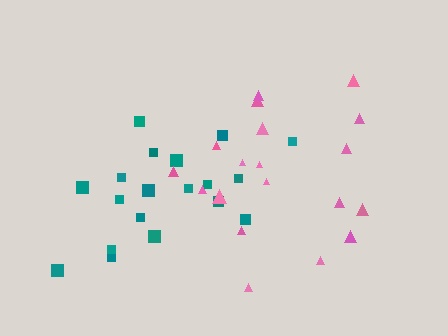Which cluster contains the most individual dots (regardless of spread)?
Teal (19).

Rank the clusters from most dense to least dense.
pink, teal.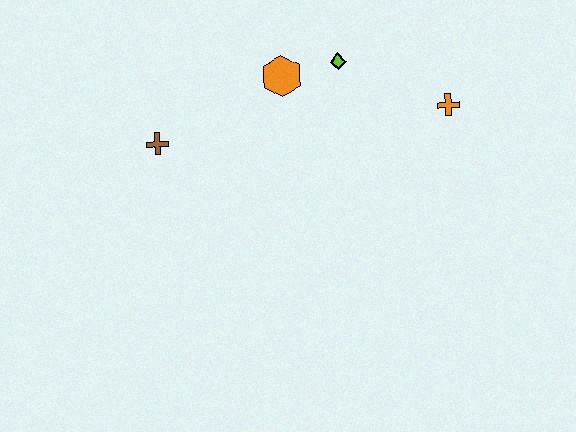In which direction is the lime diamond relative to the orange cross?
The lime diamond is to the left of the orange cross.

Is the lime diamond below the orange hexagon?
No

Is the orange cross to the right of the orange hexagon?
Yes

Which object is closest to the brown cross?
The orange hexagon is closest to the brown cross.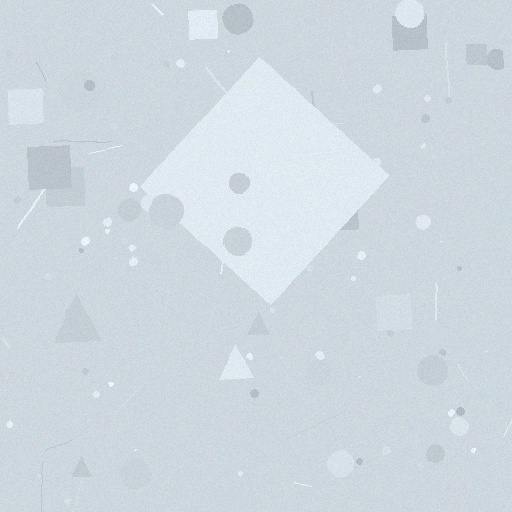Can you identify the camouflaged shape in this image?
The camouflaged shape is a diamond.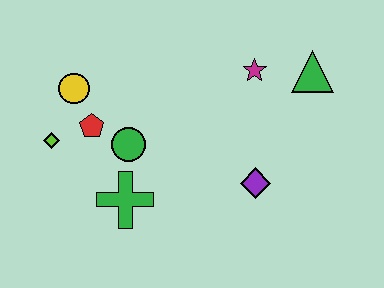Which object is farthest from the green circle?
The green triangle is farthest from the green circle.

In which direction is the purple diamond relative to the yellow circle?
The purple diamond is to the right of the yellow circle.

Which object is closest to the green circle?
The red pentagon is closest to the green circle.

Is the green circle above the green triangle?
No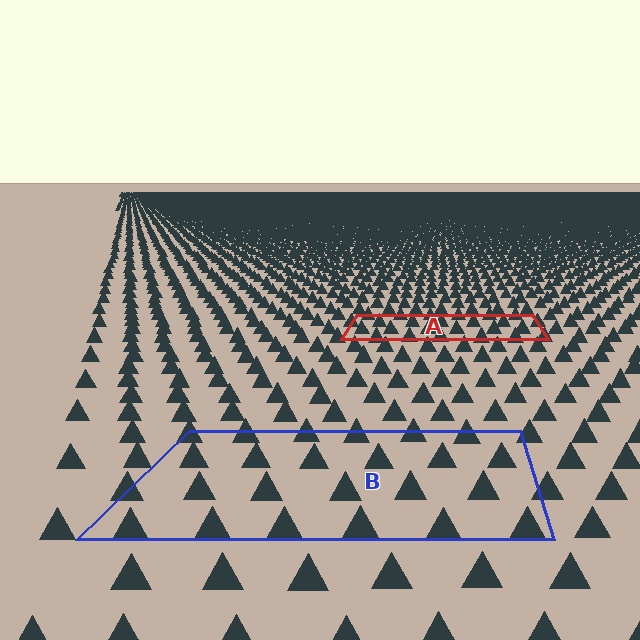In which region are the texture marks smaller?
The texture marks are smaller in region A, because it is farther away.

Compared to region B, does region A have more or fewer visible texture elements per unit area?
Region A has more texture elements per unit area — they are packed more densely because it is farther away.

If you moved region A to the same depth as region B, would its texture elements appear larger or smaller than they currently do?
They would appear larger. At a closer depth, the same texture elements are projected at a bigger on-screen size.